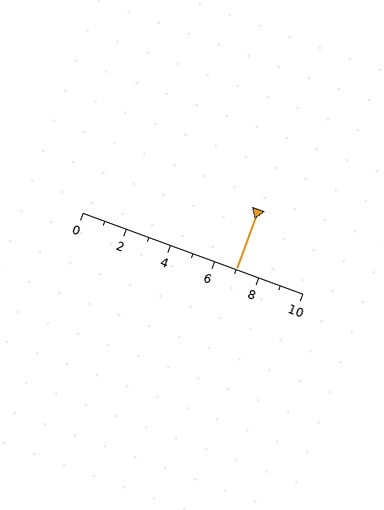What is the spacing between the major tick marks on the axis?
The major ticks are spaced 2 apart.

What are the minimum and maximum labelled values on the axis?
The axis runs from 0 to 10.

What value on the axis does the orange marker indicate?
The marker indicates approximately 7.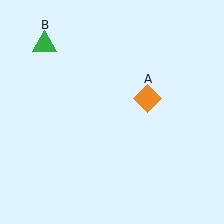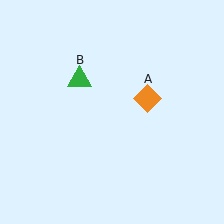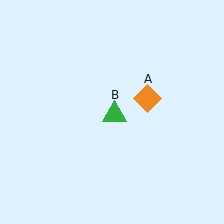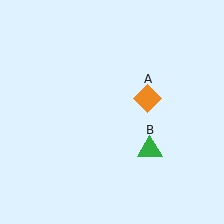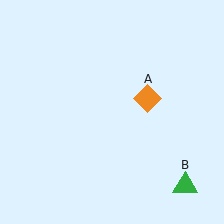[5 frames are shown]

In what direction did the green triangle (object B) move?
The green triangle (object B) moved down and to the right.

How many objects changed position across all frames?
1 object changed position: green triangle (object B).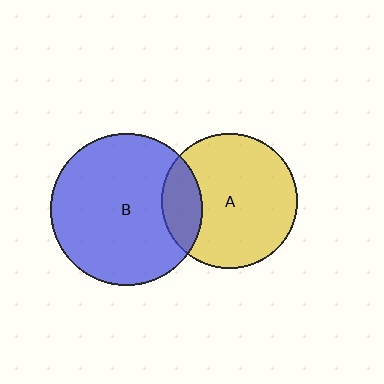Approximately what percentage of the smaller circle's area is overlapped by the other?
Approximately 20%.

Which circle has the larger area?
Circle B (blue).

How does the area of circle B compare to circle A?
Approximately 1.3 times.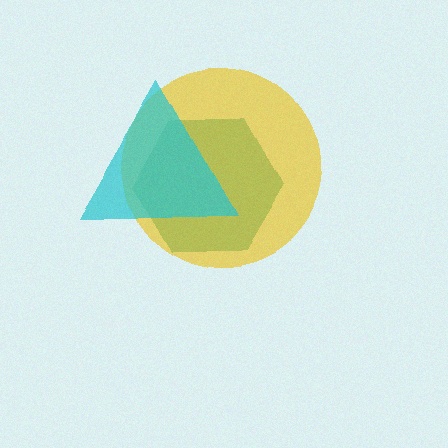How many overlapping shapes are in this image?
There are 3 overlapping shapes in the image.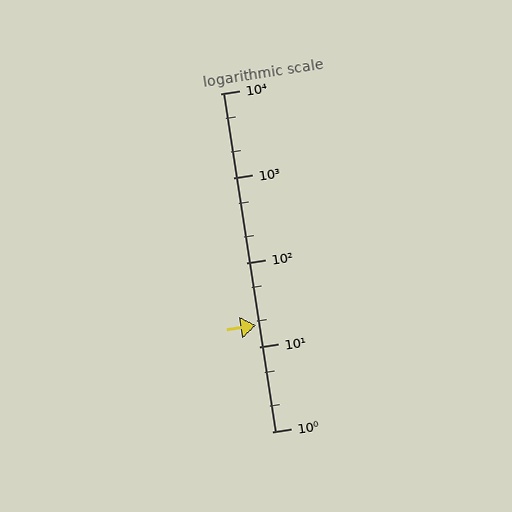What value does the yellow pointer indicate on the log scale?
The pointer indicates approximately 18.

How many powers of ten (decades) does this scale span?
The scale spans 4 decades, from 1 to 10000.